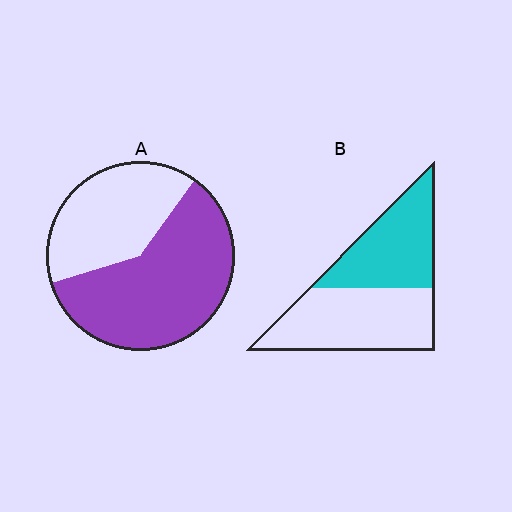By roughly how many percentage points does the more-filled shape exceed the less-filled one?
By roughly 15 percentage points (A over B).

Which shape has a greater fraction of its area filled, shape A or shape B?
Shape A.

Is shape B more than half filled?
No.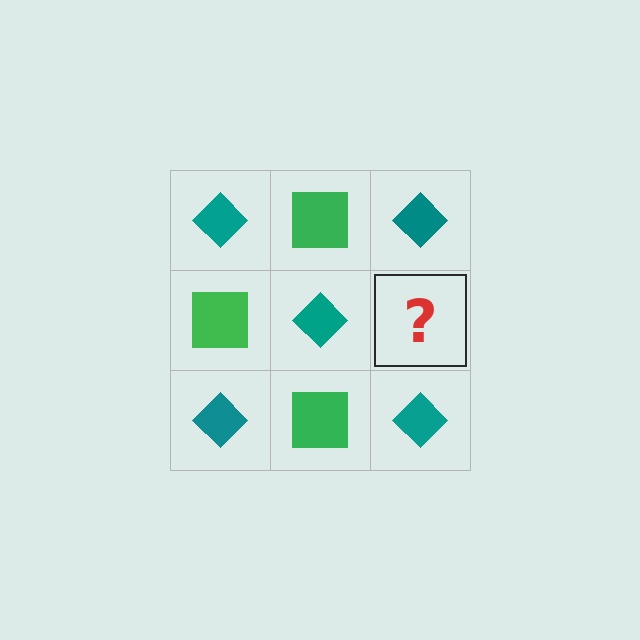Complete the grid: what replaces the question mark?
The question mark should be replaced with a green square.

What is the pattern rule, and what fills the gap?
The rule is that it alternates teal diamond and green square in a checkerboard pattern. The gap should be filled with a green square.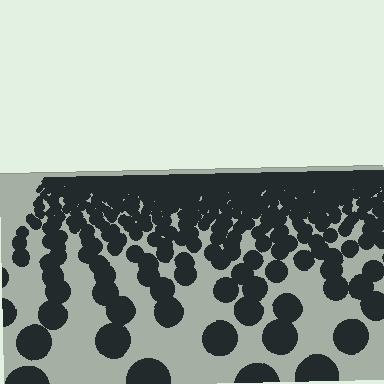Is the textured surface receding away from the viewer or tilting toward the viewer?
The surface is receding away from the viewer. Texture elements get smaller and denser toward the top.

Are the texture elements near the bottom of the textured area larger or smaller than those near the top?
Larger. Near the bottom, elements are closer to the viewer and appear at a bigger on-screen size.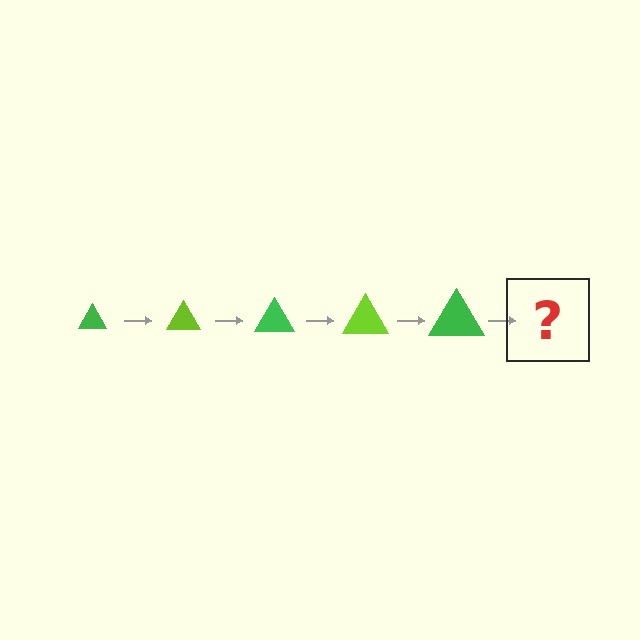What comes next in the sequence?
The next element should be a lime triangle, larger than the previous one.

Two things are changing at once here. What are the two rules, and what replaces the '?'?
The two rules are that the triangle grows larger each step and the color cycles through green and lime. The '?' should be a lime triangle, larger than the previous one.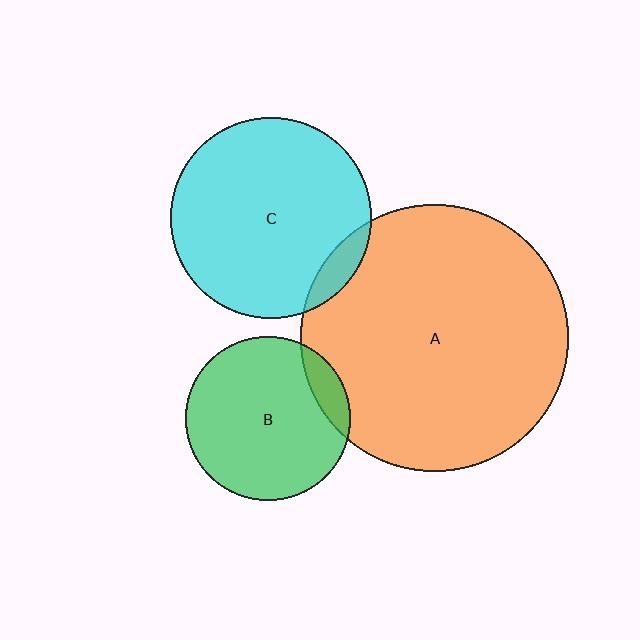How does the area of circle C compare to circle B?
Approximately 1.5 times.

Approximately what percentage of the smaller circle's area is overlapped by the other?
Approximately 10%.